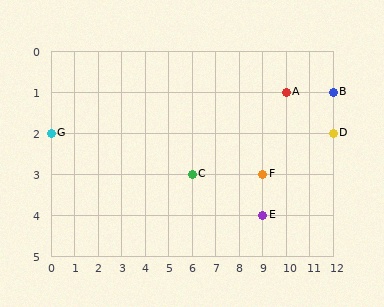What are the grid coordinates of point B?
Point B is at grid coordinates (12, 1).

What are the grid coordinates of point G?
Point G is at grid coordinates (0, 2).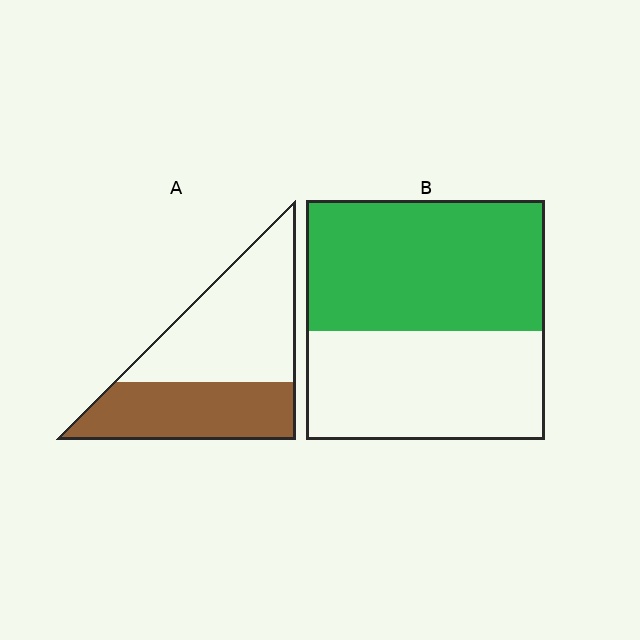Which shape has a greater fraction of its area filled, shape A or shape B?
Shape B.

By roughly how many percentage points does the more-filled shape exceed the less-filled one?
By roughly 10 percentage points (B over A).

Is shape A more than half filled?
No.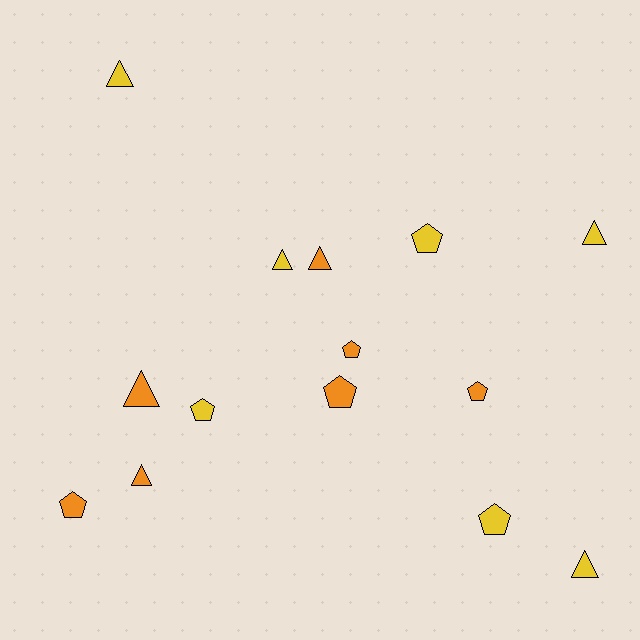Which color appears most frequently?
Orange, with 7 objects.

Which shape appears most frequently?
Pentagon, with 7 objects.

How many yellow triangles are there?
There are 4 yellow triangles.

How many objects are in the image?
There are 14 objects.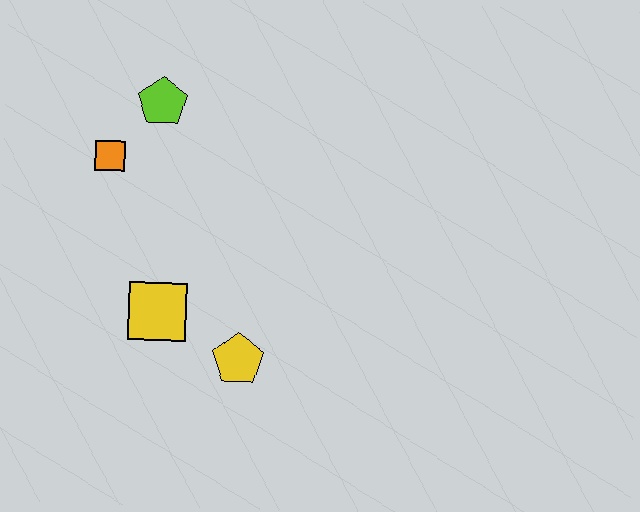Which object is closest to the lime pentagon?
The orange square is closest to the lime pentagon.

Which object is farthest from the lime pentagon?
The yellow pentagon is farthest from the lime pentagon.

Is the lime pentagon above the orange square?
Yes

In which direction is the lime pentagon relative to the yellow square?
The lime pentagon is above the yellow square.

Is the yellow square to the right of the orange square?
Yes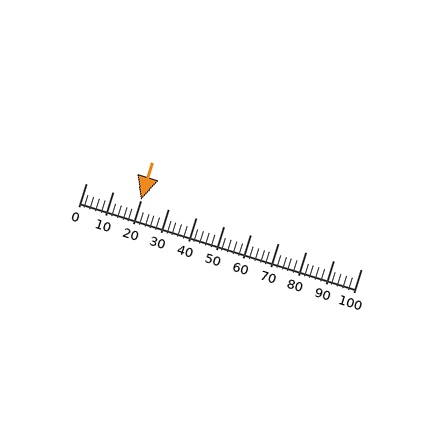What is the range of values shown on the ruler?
The ruler shows values from 0 to 100.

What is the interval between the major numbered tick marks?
The major tick marks are spaced 10 units apart.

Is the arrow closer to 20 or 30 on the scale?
The arrow is closer to 20.